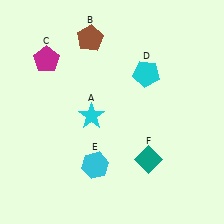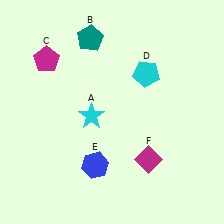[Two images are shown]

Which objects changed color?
B changed from brown to teal. E changed from cyan to blue. F changed from teal to magenta.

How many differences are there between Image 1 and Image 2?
There are 3 differences between the two images.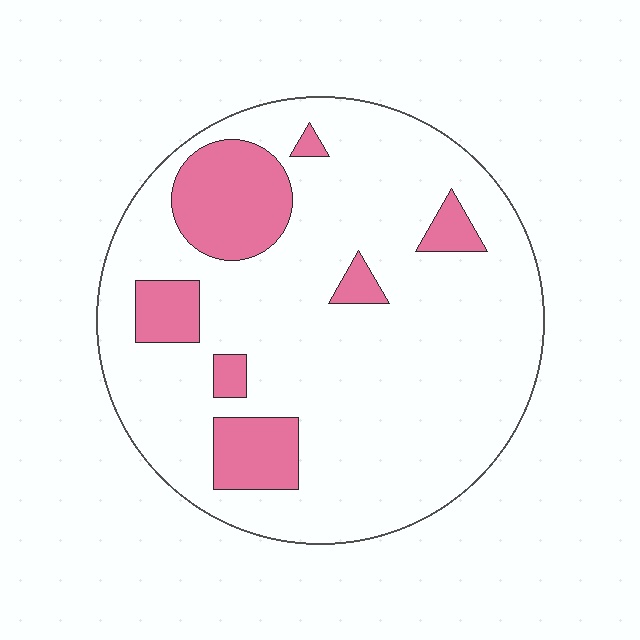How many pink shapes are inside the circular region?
7.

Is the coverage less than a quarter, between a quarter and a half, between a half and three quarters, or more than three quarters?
Less than a quarter.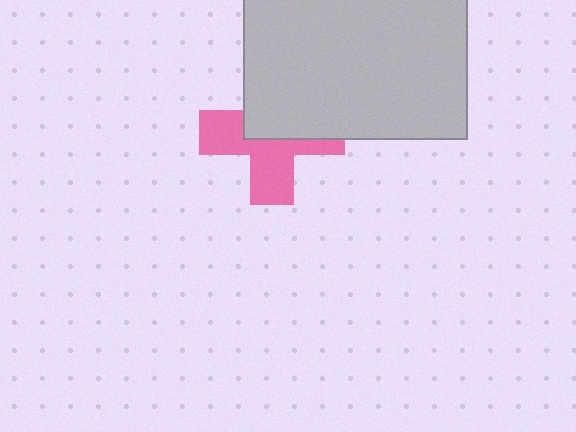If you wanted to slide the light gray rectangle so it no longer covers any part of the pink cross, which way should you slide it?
Slide it up — that is the most direct way to separate the two shapes.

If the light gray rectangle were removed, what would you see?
You would see the complete pink cross.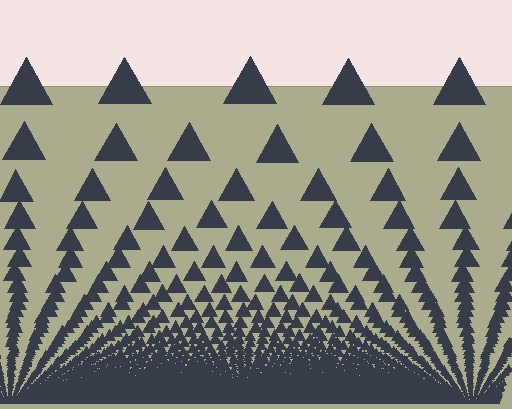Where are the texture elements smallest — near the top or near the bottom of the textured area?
Near the bottom.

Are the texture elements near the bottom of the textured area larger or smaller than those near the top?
Smaller. The gradient is inverted — elements near the bottom are smaller and denser.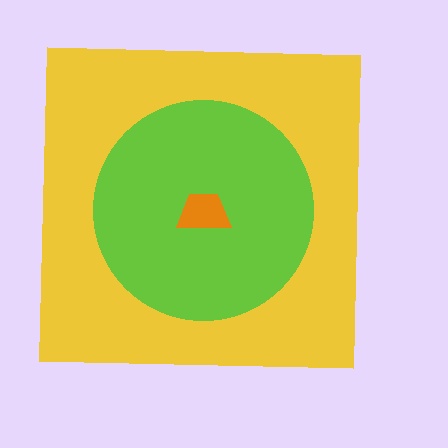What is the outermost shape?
The yellow square.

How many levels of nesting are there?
3.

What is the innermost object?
The orange trapezoid.